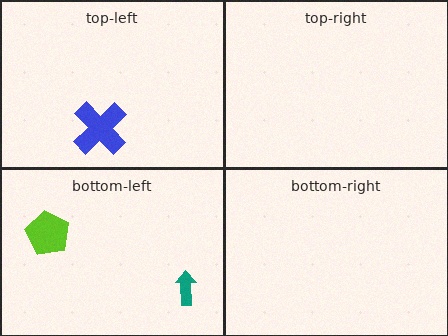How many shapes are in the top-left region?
1.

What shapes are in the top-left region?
The blue cross.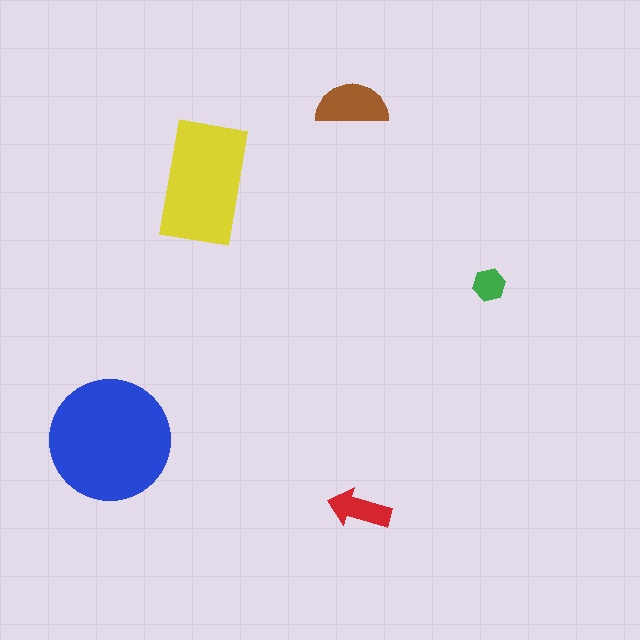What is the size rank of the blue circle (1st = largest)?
1st.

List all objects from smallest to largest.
The green hexagon, the red arrow, the brown semicircle, the yellow rectangle, the blue circle.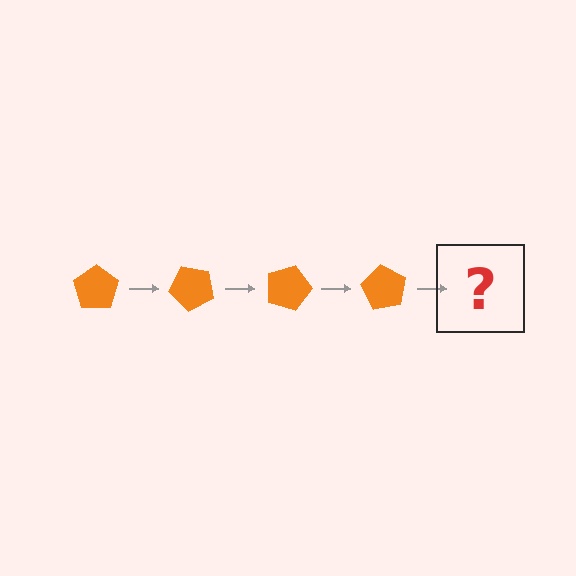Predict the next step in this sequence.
The next step is an orange pentagon rotated 180 degrees.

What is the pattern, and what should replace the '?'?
The pattern is that the pentagon rotates 45 degrees each step. The '?' should be an orange pentagon rotated 180 degrees.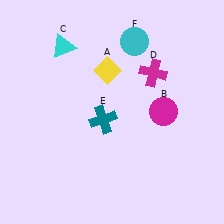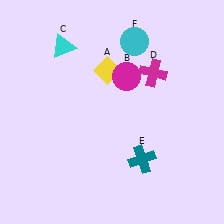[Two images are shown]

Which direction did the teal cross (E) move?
The teal cross (E) moved down.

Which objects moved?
The objects that moved are: the magenta circle (B), the teal cross (E).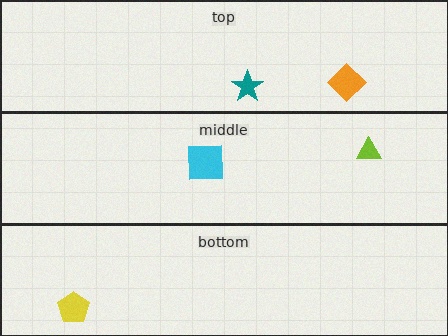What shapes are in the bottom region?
The yellow pentagon.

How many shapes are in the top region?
2.